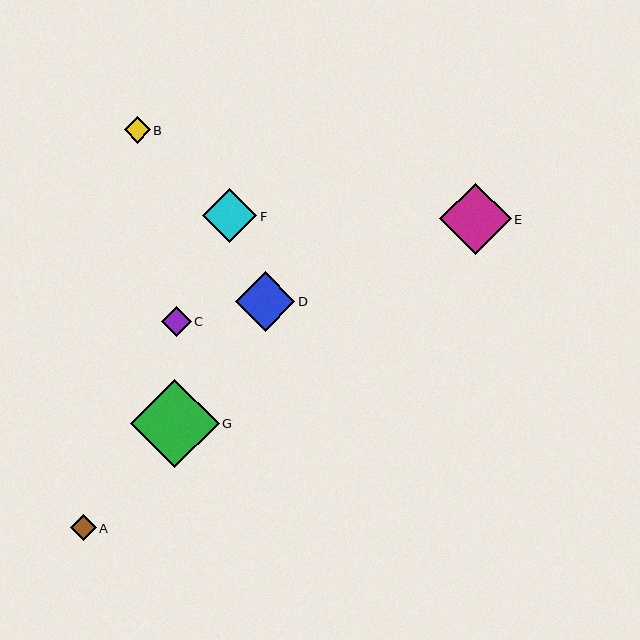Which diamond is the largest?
Diamond G is the largest with a size of approximately 89 pixels.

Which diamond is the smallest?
Diamond A is the smallest with a size of approximately 26 pixels.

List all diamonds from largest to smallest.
From largest to smallest: G, E, D, F, C, B, A.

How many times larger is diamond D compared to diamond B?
Diamond D is approximately 2.3 times the size of diamond B.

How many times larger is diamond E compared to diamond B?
Diamond E is approximately 2.7 times the size of diamond B.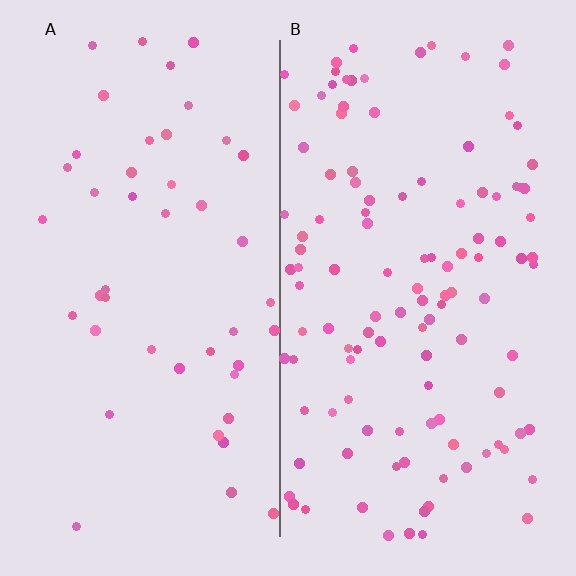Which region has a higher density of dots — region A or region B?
B (the right).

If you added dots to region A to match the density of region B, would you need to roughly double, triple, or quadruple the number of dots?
Approximately triple.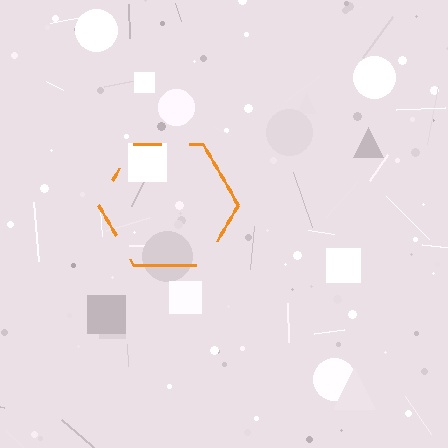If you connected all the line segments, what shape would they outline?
They would outline a hexagon.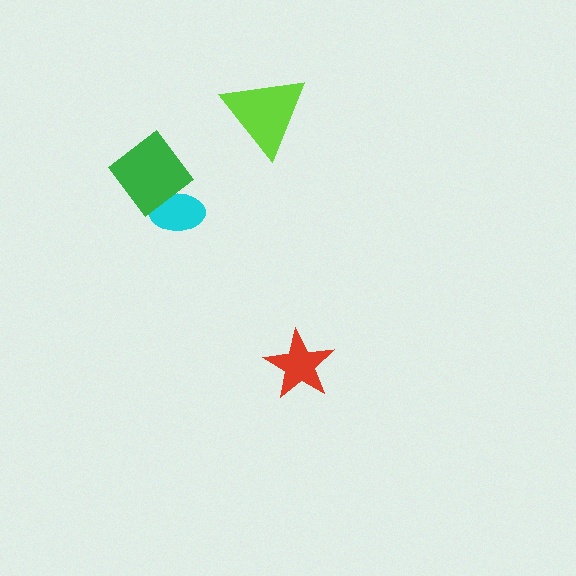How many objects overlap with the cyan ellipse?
1 object overlaps with the cyan ellipse.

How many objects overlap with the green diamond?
1 object overlaps with the green diamond.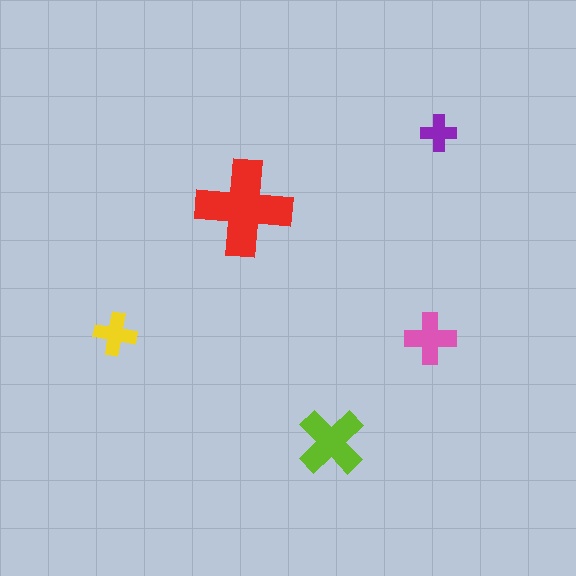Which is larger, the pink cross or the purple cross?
The pink one.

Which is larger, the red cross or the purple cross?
The red one.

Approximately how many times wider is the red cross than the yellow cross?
About 2 times wider.